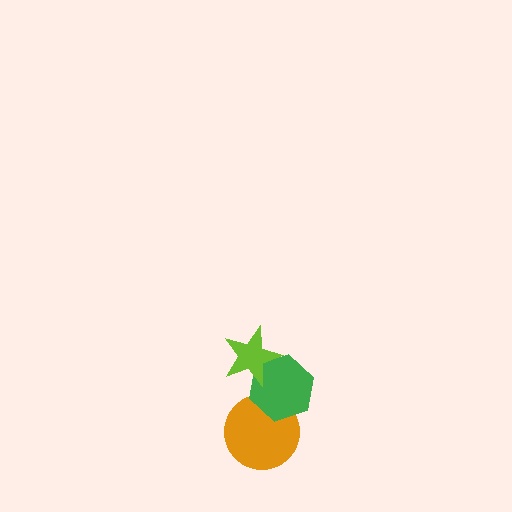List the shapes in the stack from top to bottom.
From top to bottom: the lime star, the green hexagon, the orange circle.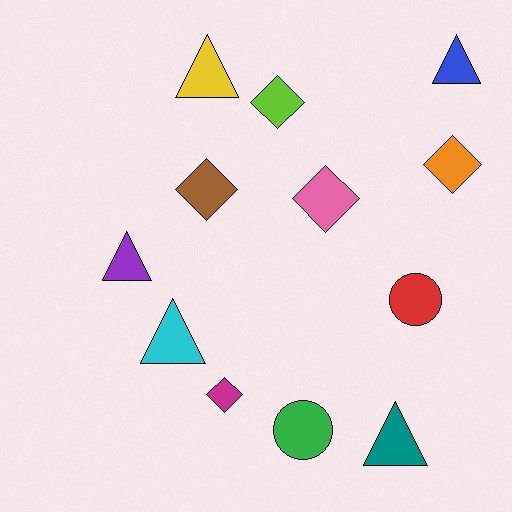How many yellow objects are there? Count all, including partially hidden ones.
There is 1 yellow object.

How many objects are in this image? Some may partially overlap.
There are 12 objects.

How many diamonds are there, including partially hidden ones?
There are 5 diamonds.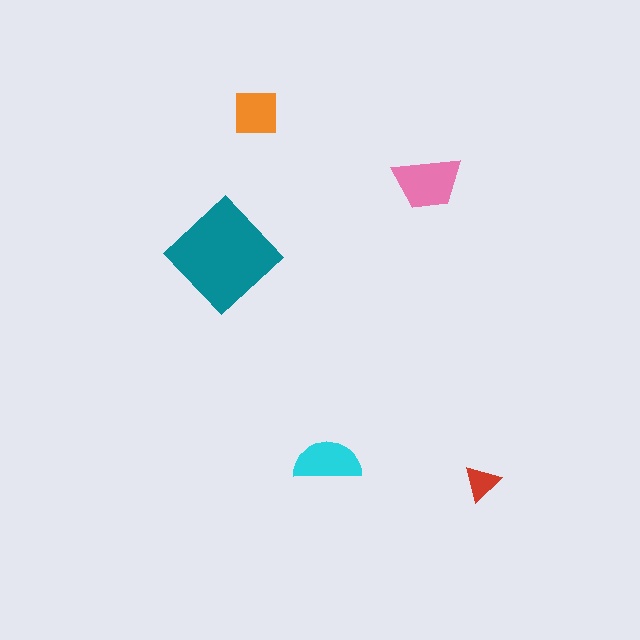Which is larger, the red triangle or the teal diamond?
The teal diamond.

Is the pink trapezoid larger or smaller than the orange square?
Larger.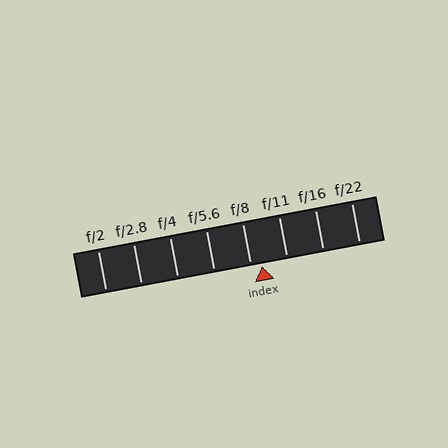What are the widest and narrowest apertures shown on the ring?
The widest aperture shown is f/2 and the narrowest is f/22.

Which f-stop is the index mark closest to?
The index mark is closest to f/8.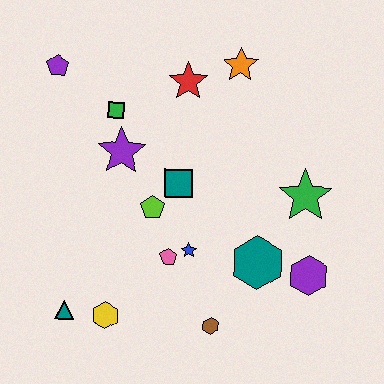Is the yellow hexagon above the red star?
No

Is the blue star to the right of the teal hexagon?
No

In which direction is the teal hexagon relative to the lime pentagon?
The teal hexagon is to the right of the lime pentagon.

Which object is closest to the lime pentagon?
The teal square is closest to the lime pentagon.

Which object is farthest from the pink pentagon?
The purple pentagon is farthest from the pink pentagon.